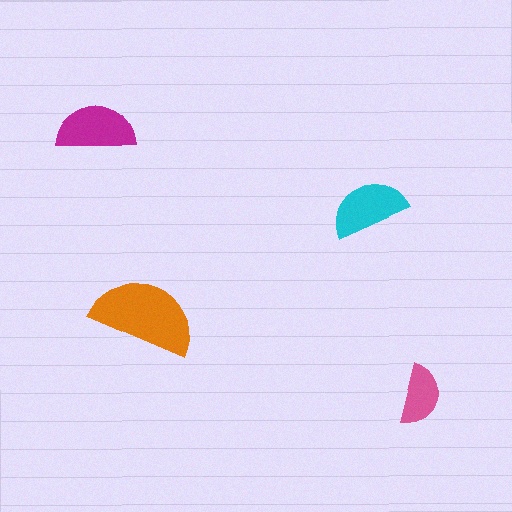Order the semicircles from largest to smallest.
the orange one, the magenta one, the cyan one, the pink one.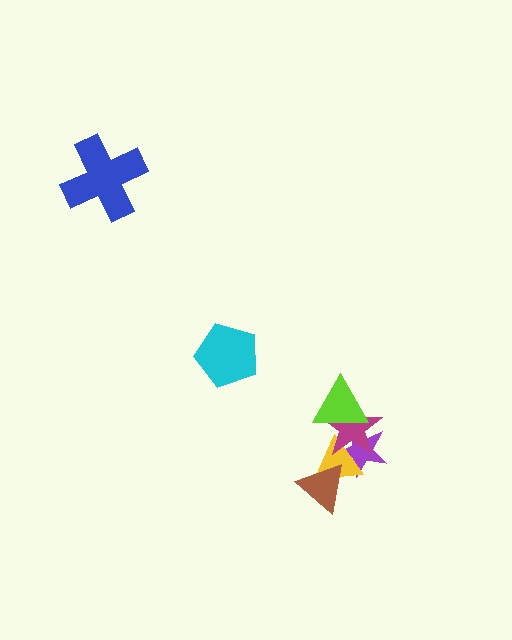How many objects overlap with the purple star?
3 objects overlap with the purple star.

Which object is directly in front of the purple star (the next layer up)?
The yellow triangle is directly in front of the purple star.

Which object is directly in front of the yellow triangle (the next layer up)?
The brown triangle is directly in front of the yellow triangle.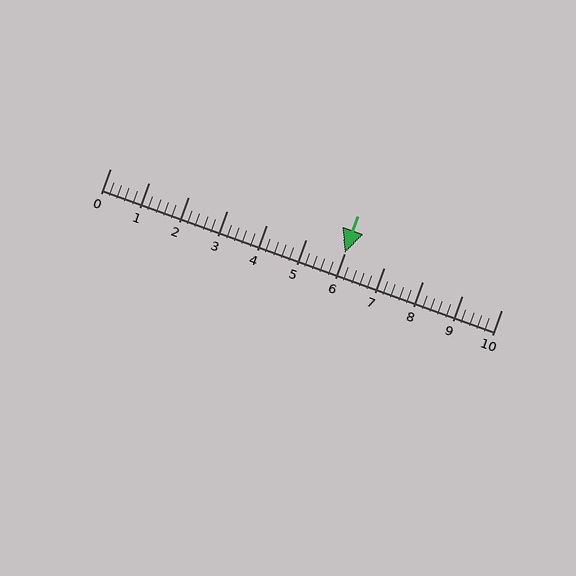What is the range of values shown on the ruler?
The ruler shows values from 0 to 10.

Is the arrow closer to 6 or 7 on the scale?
The arrow is closer to 6.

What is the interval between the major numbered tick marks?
The major tick marks are spaced 1 units apart.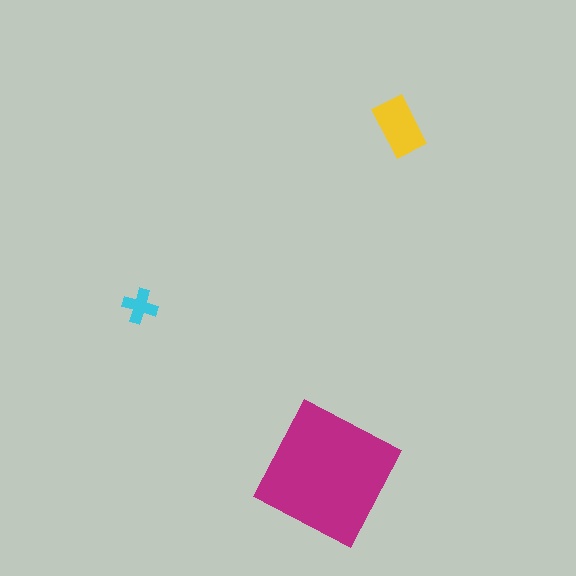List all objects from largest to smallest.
The magenta square, the yellow rectangle, the cyan cross.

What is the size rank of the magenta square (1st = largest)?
1st.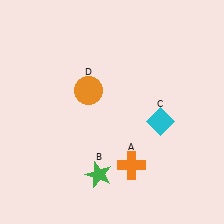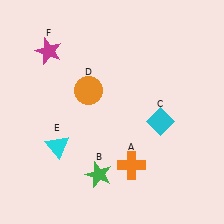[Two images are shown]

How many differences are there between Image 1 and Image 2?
There are 2 differences between the two images.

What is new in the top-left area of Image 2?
A magenta star (F) was added in the top-left area of Image 2.